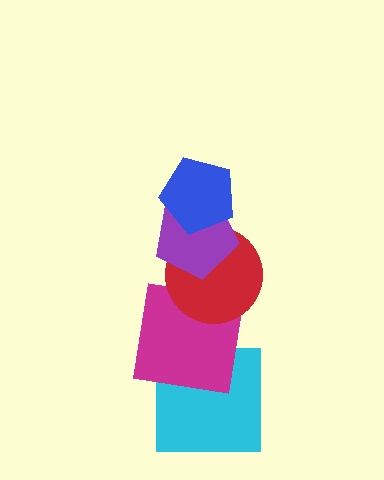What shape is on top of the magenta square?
The red circle is on top of the magenta square.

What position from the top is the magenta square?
The magenta square is 4th from the top.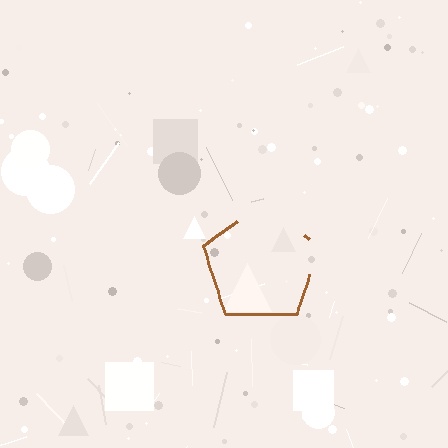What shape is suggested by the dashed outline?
The dashed outline suggests a pentagon.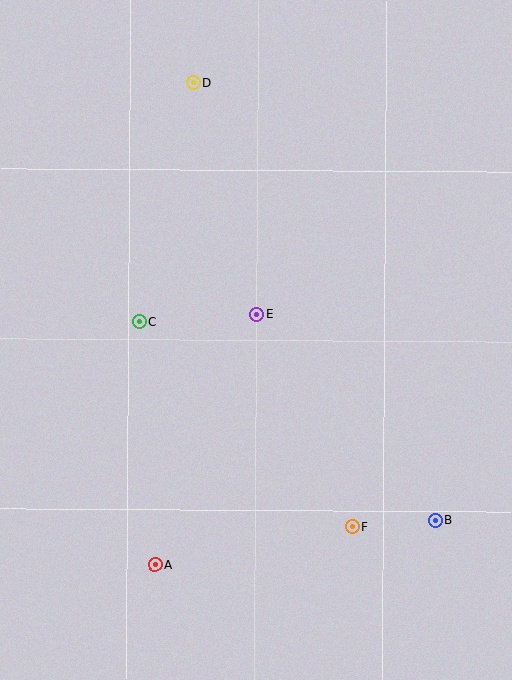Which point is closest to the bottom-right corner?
Point B is closest to the bottom-right corner.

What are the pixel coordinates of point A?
Point A is at (155, 565).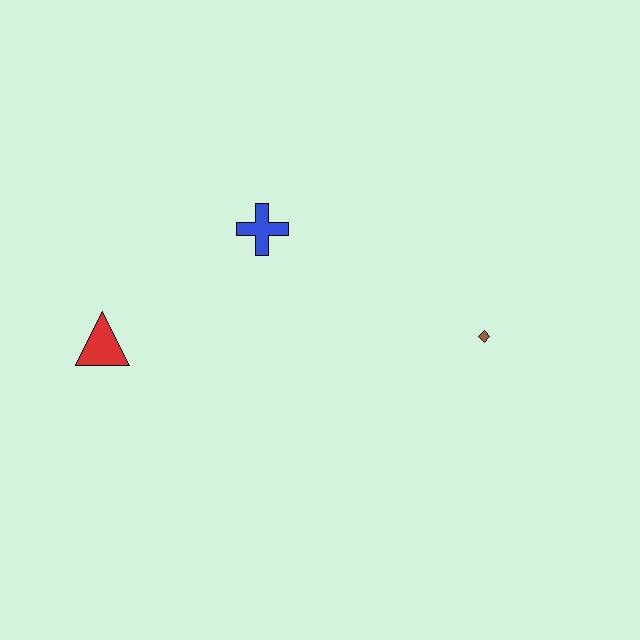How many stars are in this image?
There are no stars.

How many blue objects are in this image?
There is 1 blue object.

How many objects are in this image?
There are 3 objects.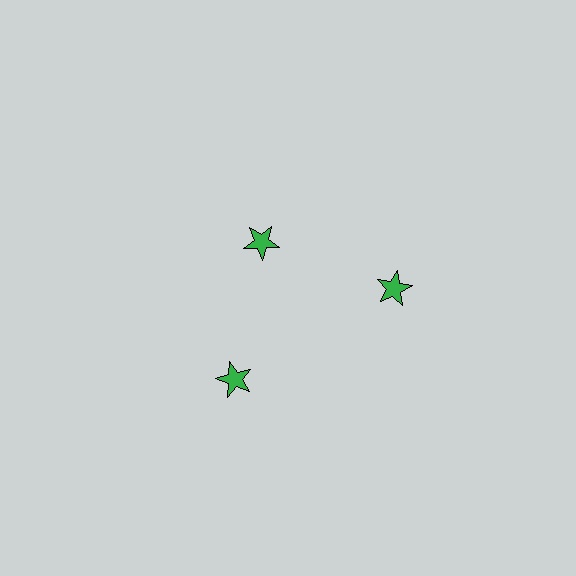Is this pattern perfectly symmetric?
No. The 3 green stars are arranged in a ring, but one element near the 11 o'clock position is pulled inward toward the center, breaking the 3-fold rotational symmetry.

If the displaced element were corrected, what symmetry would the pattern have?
It would have 3-fold rotational symmetry — the pattern would map onto itself every 120 degrees.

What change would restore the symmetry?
The symmetry would be restored by moving it outward, back onto the ring so that all 3 stars sit at equal angles and equal distance from the center.